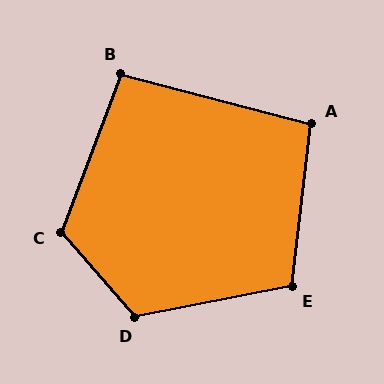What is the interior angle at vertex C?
Approximately 118 degrees (obtuse).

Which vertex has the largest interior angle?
D, at approximately 120 degrees.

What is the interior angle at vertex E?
Approximately 108 degrees (obtuse).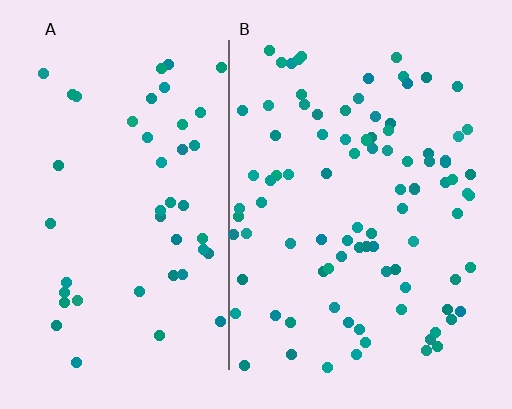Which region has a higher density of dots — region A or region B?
B (the right).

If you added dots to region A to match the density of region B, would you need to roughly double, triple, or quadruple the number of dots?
Approximately double.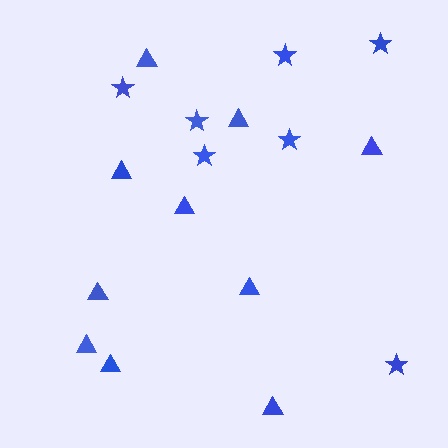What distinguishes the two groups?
There are 2 groups: one group of stars (7) and one group of triangles (10).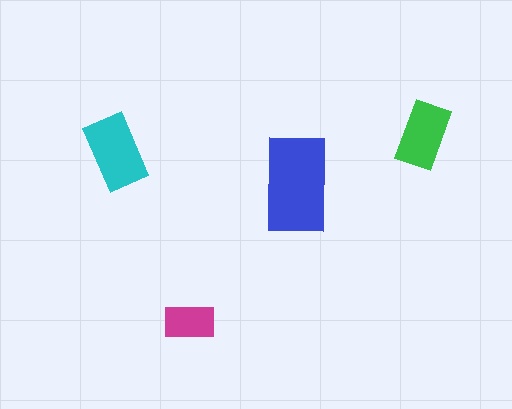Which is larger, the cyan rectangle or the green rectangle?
The cyan one.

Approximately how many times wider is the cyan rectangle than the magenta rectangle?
About 1.5 times wider.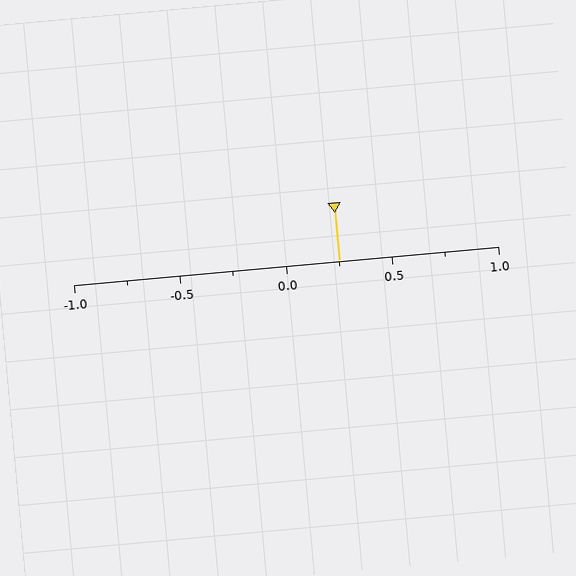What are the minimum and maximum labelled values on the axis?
The axis runs from -1.0 to 1.0.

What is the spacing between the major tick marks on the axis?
The major ticks are spaced 0.5 apart.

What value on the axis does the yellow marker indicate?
The marker indicates approximately 0.25.